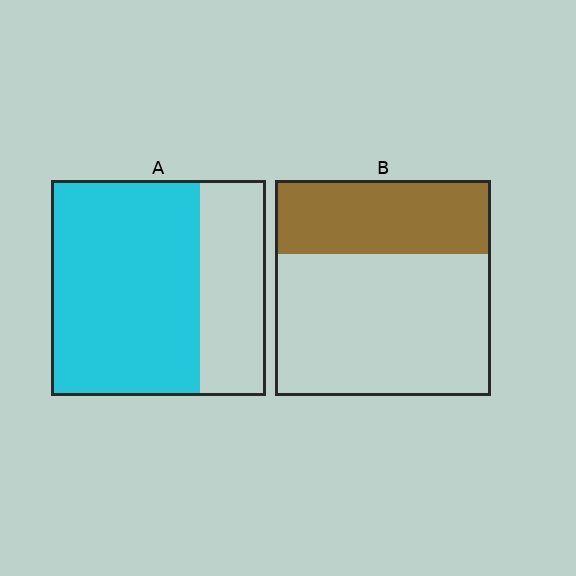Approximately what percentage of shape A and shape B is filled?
A is approximately 70% and B is approximately 35%.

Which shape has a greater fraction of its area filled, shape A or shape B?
Shape A.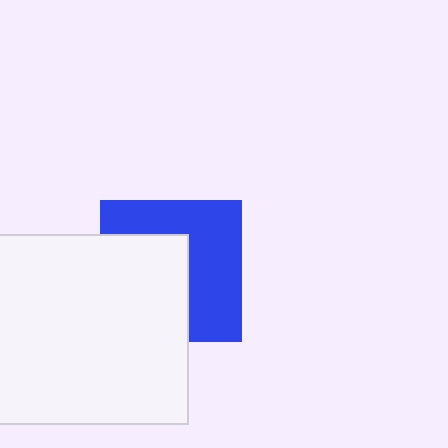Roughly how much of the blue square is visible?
About half of it is visible (roughly 52%).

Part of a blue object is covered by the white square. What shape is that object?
It is a square.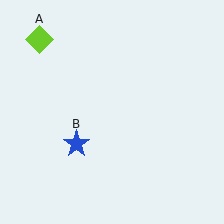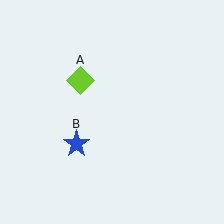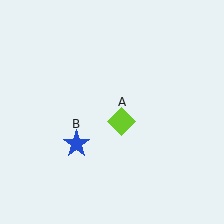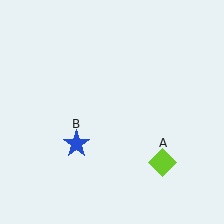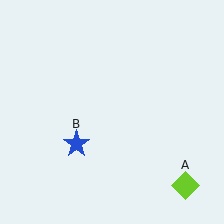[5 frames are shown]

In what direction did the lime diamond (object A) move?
The lime diamond (object A) moved down and to the right.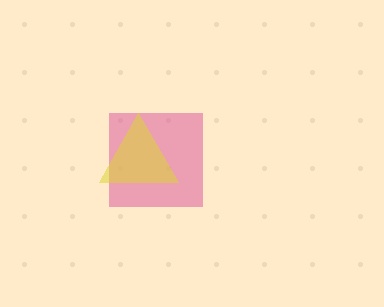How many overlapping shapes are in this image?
There are 2 overlapping shapes in the image.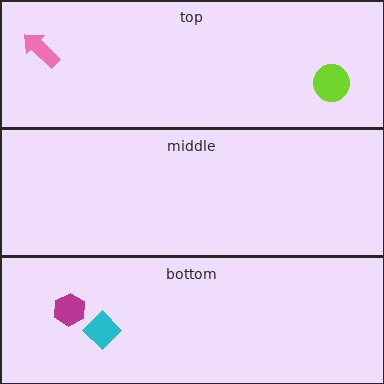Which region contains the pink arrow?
The top region.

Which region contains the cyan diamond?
The bottom region.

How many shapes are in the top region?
2.